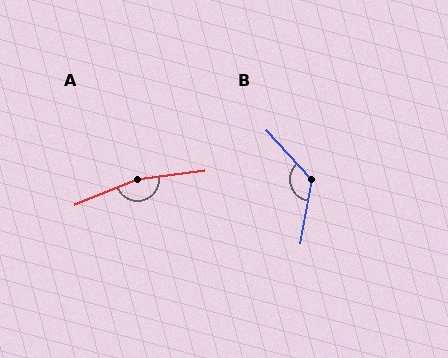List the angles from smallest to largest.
B (127°), A (165°).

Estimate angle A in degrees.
Approximately 165 degrees.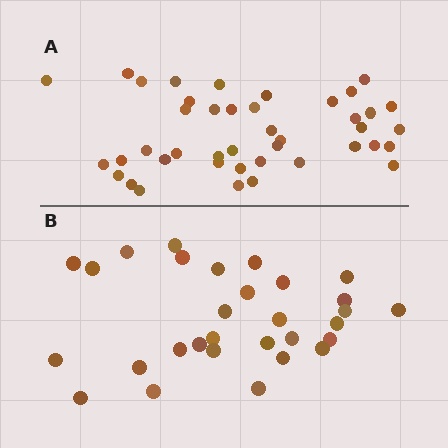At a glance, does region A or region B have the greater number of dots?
Region A (the top region) has more dots.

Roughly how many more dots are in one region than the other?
Region A has roughly 12 or so more dots than region B.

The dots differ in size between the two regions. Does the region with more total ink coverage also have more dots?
No. Region B has more total ink coverage because its dots are larger, but region A actually contains more individual dots. Total area can be misleading — the number of items is what matters here.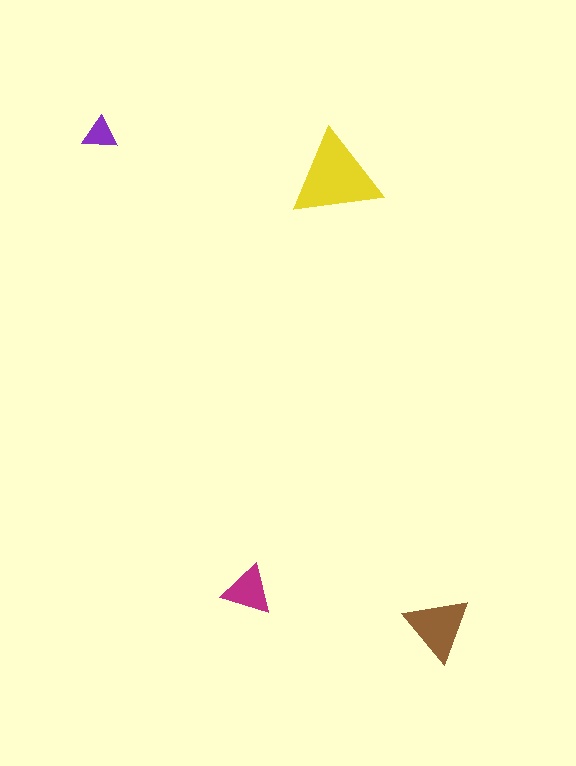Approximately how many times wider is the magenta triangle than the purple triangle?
About 1.5 times wider.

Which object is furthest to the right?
The brown triangle is rightmost.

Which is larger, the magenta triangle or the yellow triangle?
The yellow one.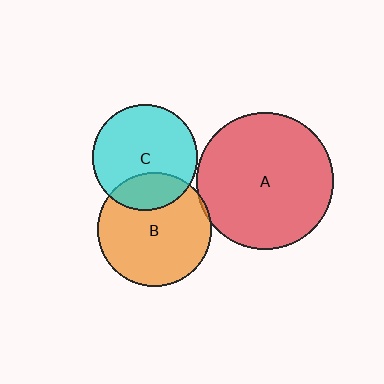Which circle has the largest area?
Circle A (red).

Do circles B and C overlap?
Yes.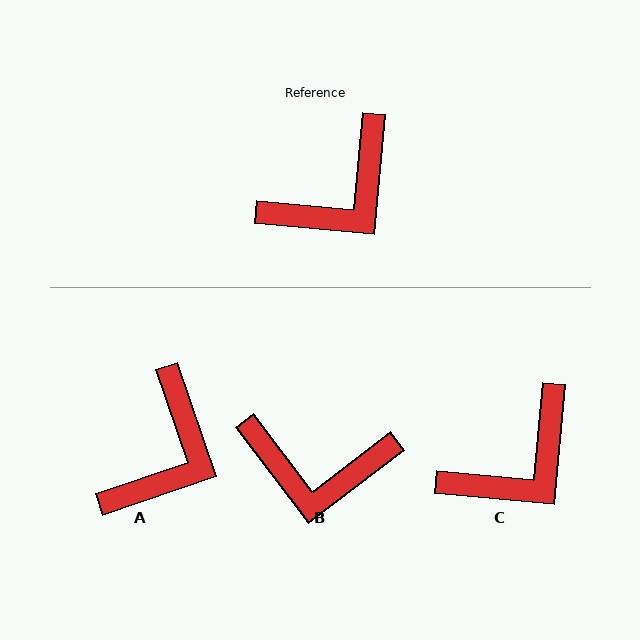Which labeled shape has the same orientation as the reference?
C.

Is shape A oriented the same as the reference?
No, it is off by about 24 degrees.